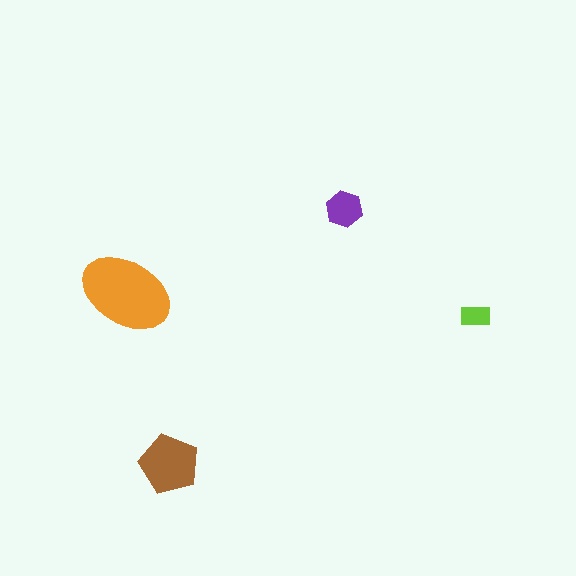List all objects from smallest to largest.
The lime rectangle, the purple hexagon, the brown pentagon, the orange ellipse.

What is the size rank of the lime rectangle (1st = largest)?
4th.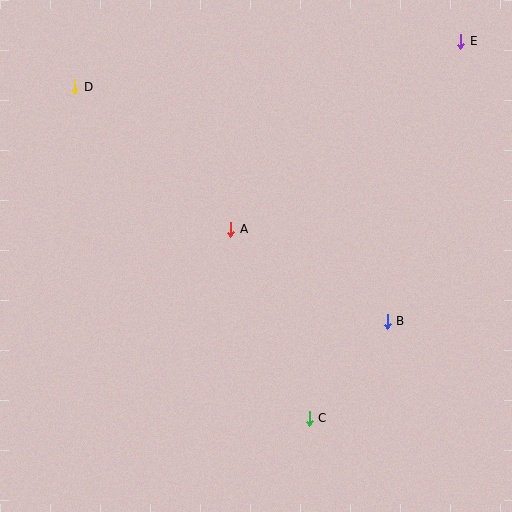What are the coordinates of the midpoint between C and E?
The midpoint between C and E is at (385, 230).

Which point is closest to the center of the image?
Point A at (231, 229) is closest to the center.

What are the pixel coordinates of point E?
Point E is at (461, 41).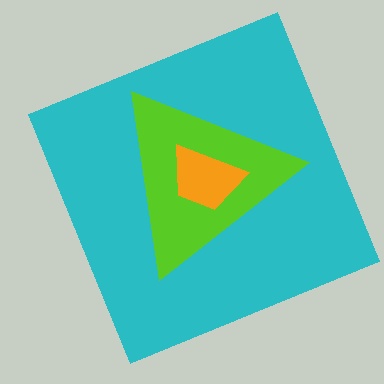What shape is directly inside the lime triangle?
The orange trapezoid.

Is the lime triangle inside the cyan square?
Yes.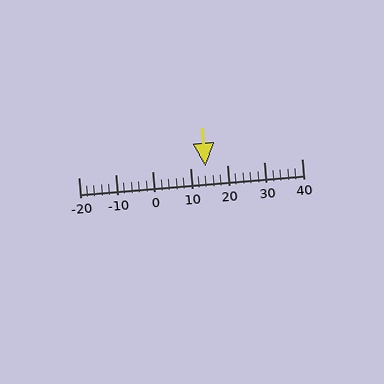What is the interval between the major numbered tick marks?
The major tick marks are spaced 10 units apart.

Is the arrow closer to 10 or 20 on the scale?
The arrow is closer to 10.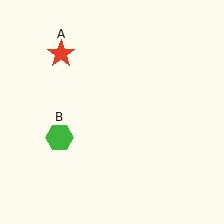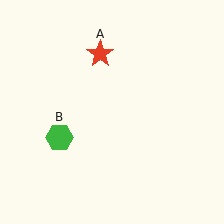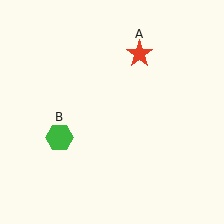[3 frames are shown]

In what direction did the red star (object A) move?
The red star (object A) moved right.